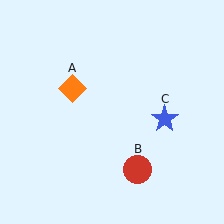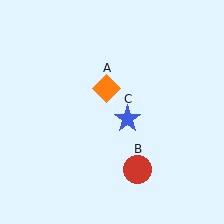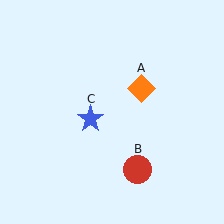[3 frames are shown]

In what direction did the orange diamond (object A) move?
The orange diamond (object A) moved right.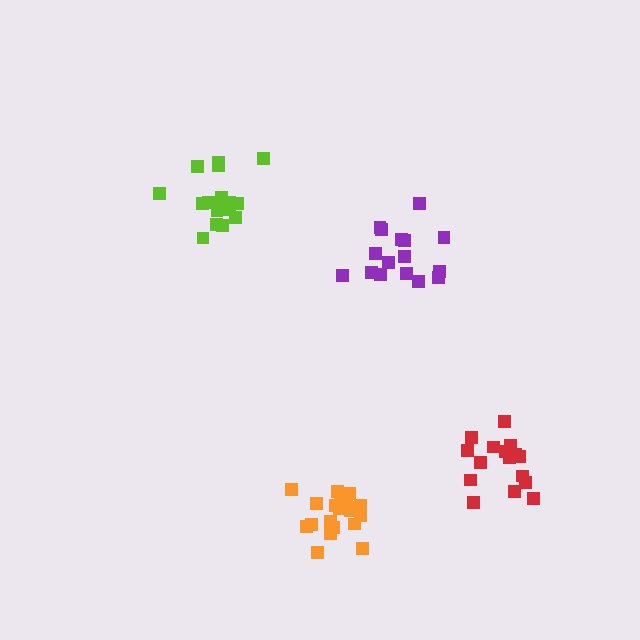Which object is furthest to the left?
The lime cluster is leftmost.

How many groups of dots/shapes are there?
There are 4 groups.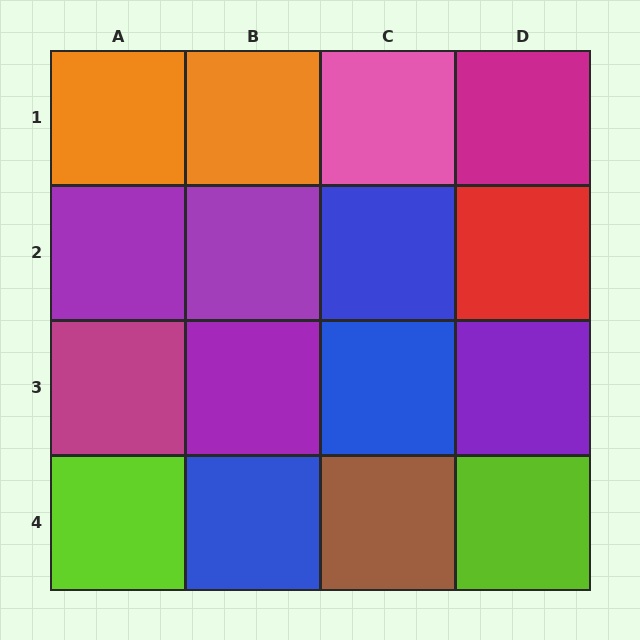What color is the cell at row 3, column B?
Purple.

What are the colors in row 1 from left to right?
Orange, orange, pink, magenta.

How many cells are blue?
3 cells are blue.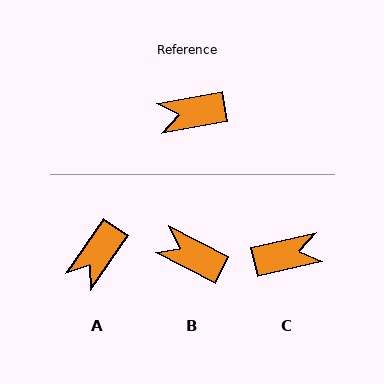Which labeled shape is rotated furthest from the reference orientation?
C, about 177 degrees away.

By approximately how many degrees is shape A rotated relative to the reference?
Approximately 46 degrees counter-clockwise.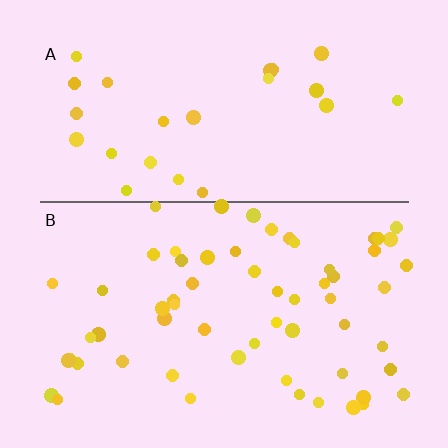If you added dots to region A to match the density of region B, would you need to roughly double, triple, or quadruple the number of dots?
Approximately double.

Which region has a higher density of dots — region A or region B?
B (the bottom).